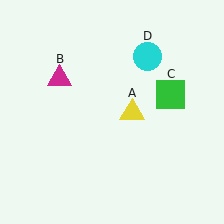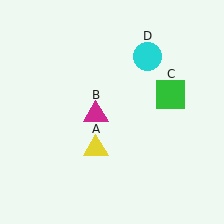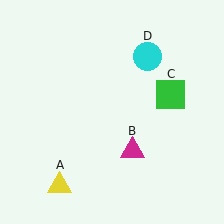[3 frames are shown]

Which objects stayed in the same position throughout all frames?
Green square (object C) and cyan circle (object D) remained stationary.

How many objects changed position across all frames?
2 objects changed position: yellow triangle (object A), magenta triangle (object B).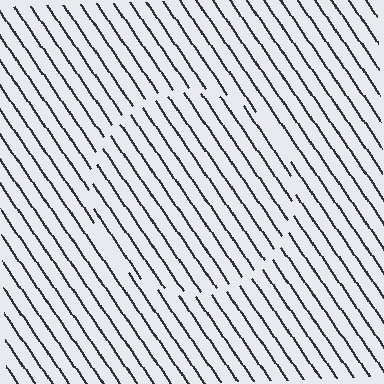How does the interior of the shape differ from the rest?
The interior of the shape contains the same grating, shifted by half a period — the contour is defined by the phase discontinuity where line-ends from the inner and outer gratings abut.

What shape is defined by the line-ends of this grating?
An illusory circle. The interior of the shape contains the same grating, shifted by half a period — the contour is defined by the phase discontinuity where line-ends from the inner and outer gratings abut.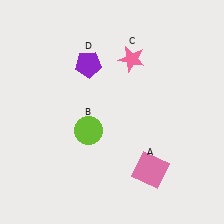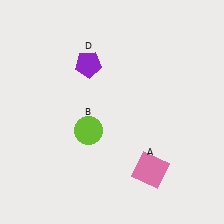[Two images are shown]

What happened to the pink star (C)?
The pink star (C) was removed in Image 2. It was in the top-right area of Image 1.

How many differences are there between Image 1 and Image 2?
There is 1 difference between the two images.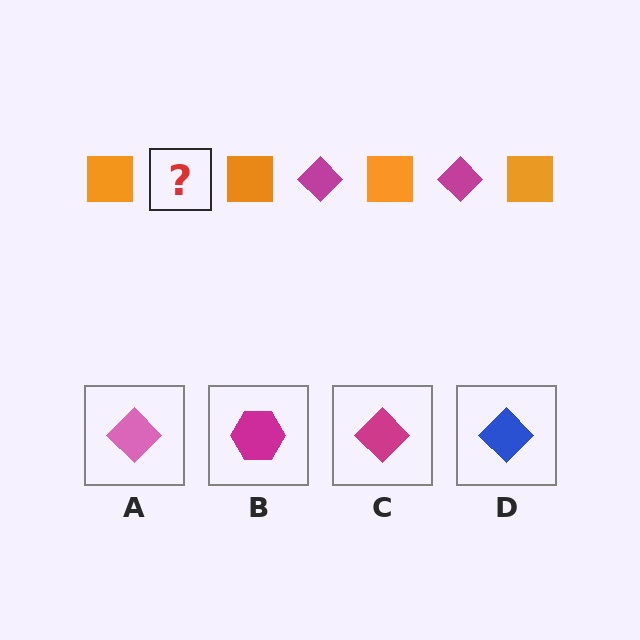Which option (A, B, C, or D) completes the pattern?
C.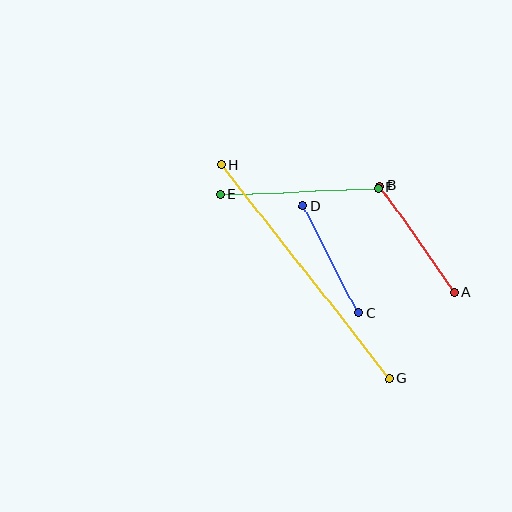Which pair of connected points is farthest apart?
Points G and H are farthest apart.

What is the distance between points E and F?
The distance is approximately 158 pixels.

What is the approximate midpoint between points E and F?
The midpoint is at approximately (300, 191) pixels.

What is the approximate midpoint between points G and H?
The midpoint is at approximately (305, 272) pixels.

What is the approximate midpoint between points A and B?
The midpoint is at approximately (417, 239) pixels.